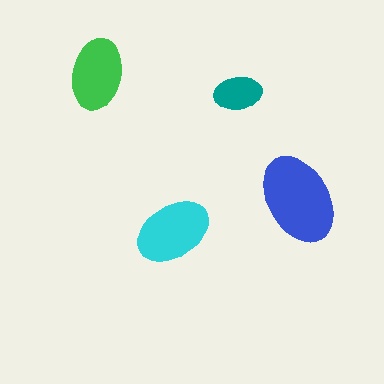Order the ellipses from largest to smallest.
the blue one, the cyan one, the green one, the teal one.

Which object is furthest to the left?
The green ellipse is leftmost.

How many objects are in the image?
There are 4 objects in the image.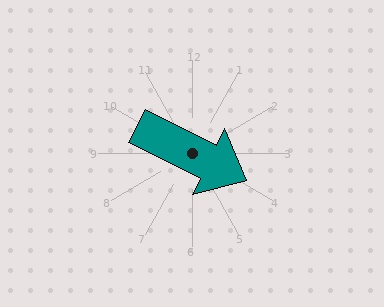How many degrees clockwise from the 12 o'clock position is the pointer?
Approximately 116 degrees.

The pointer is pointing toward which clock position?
Roughly 4 o'clock.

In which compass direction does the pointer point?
Southeast.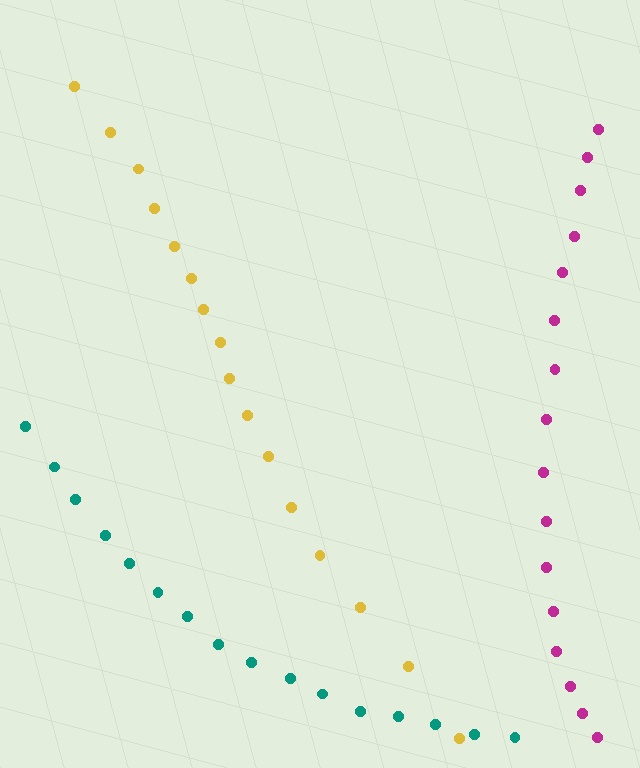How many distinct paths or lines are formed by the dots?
There are 3 distinct paths.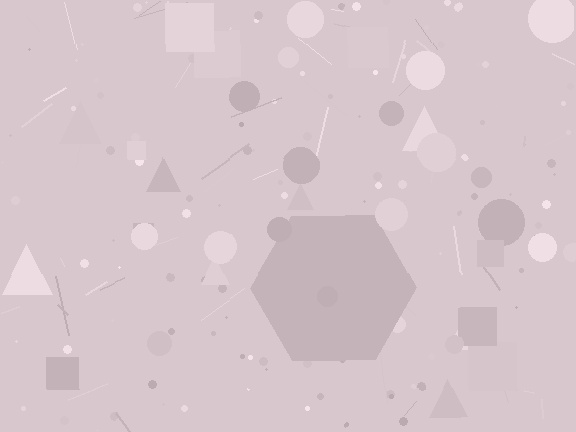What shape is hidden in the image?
A hexagon is hidden in the image.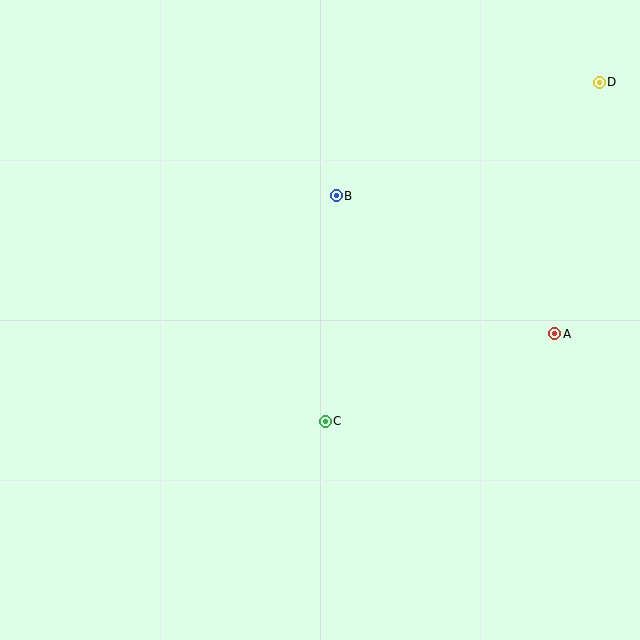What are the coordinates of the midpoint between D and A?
The midpoint between D and A is at (577, 208).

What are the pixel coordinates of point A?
Point A is at (555, 334).